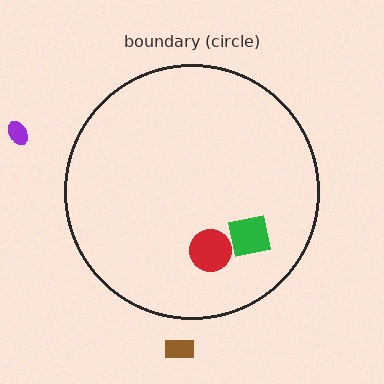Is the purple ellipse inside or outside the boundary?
Outside.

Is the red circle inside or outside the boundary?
Inside.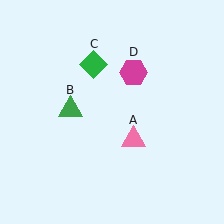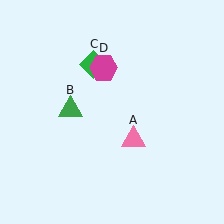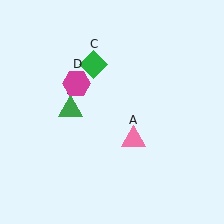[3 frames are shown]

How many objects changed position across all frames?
1 object changed position: magenta hexagon (object D).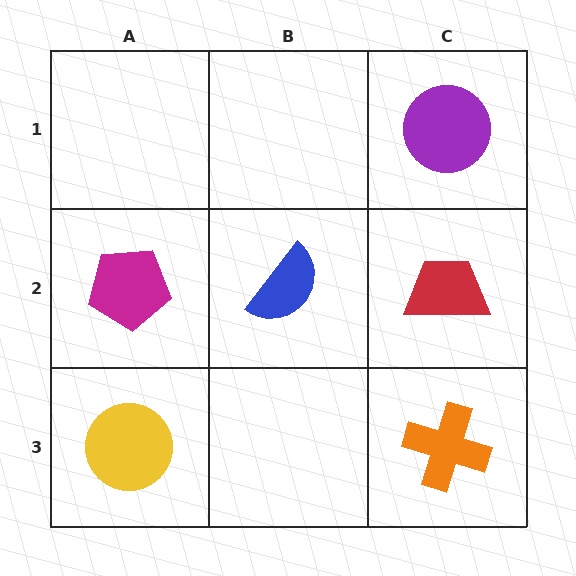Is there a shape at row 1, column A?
No, that cell is empty.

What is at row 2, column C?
A red trapezoid.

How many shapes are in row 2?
3 shapes.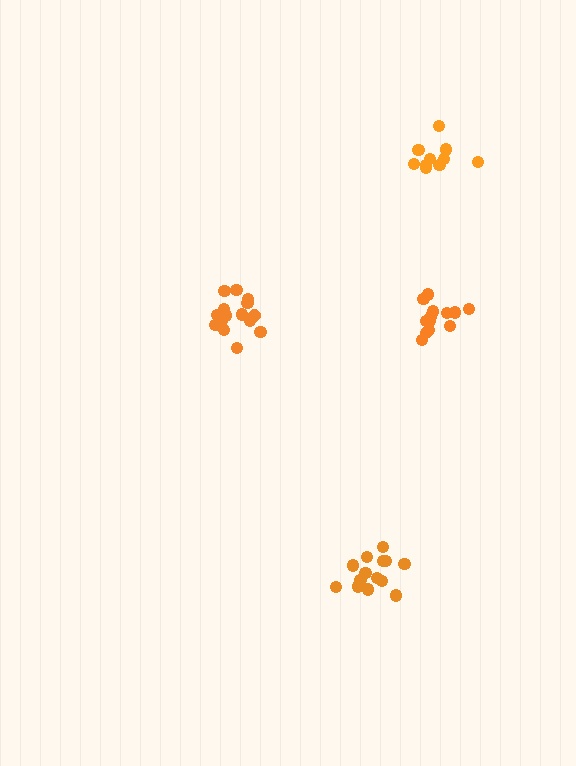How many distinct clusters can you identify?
There are 4 distinct clusters.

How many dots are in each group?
Group 1: 15 dots, Group 2: 14 dots, Group 3: 14 dots, Group 4: 10 dots (53 total).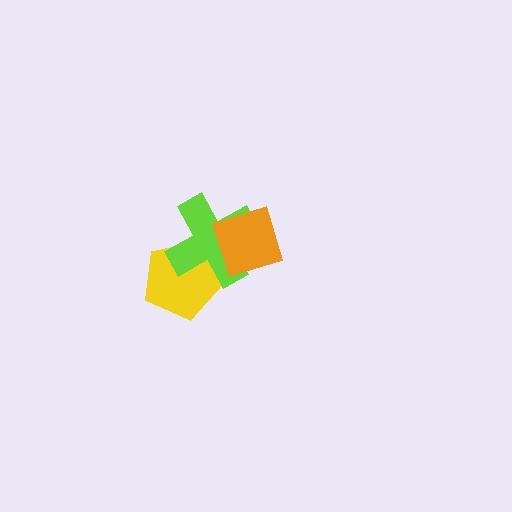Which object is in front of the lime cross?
The orange diamond is in front of the lime cross.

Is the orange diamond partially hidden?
No, no other shape covers it.